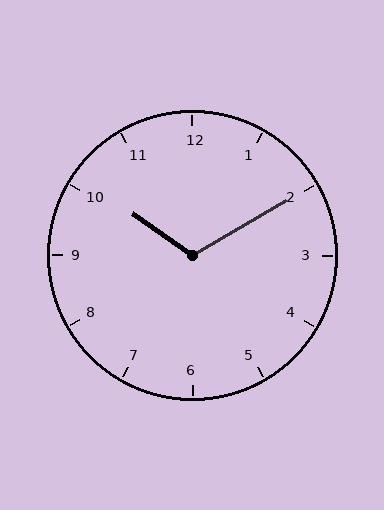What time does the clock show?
10:10.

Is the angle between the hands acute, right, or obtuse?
It is obtuse.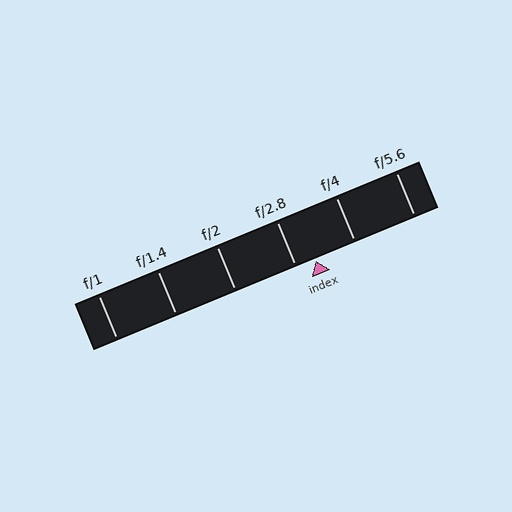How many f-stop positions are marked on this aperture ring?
There are 6 f-stop positions marked.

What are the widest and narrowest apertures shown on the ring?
The widest aperture shown is f/1 and the narrowest is f/5.6.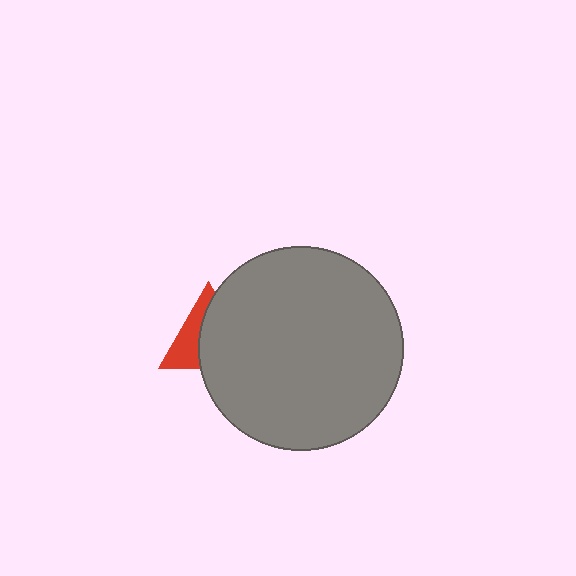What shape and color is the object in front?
The object in front is a gray circle.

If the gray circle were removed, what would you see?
You would see the complete red triangle.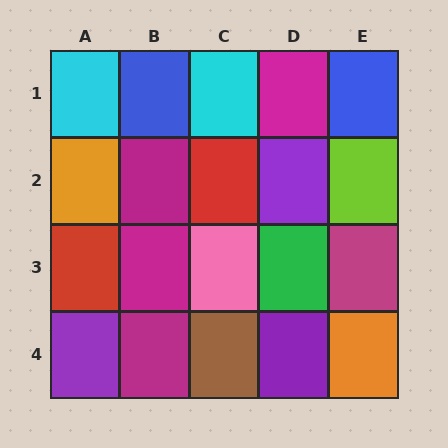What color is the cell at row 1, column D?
Magenta.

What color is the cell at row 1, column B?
Blue.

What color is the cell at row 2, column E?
Lime.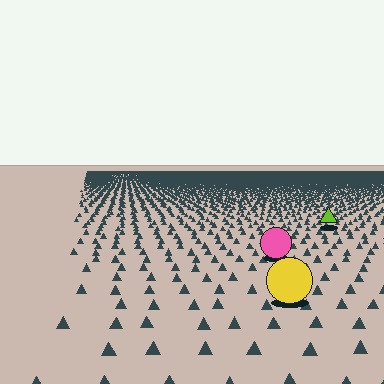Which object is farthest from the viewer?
The lime triangle is farthest from the viewer. It appears smaller and the ground texture around it is denser.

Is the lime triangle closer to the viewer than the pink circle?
No. The pink circle is closer — you can tell from the texture gradient: the ground texture is coarser near it.